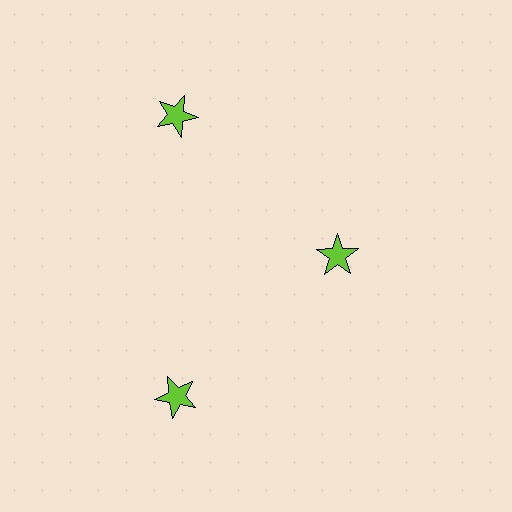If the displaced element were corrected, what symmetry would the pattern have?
It would have 3-fold rotational symmetry — the pattern would map onto itself every 120 degrees.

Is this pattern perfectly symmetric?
No. The 3 lime stars are arranged in a ring, but one element near the 3 o'clock position is pulled inward toward the center, breaking the 3-fold rotational symmetry.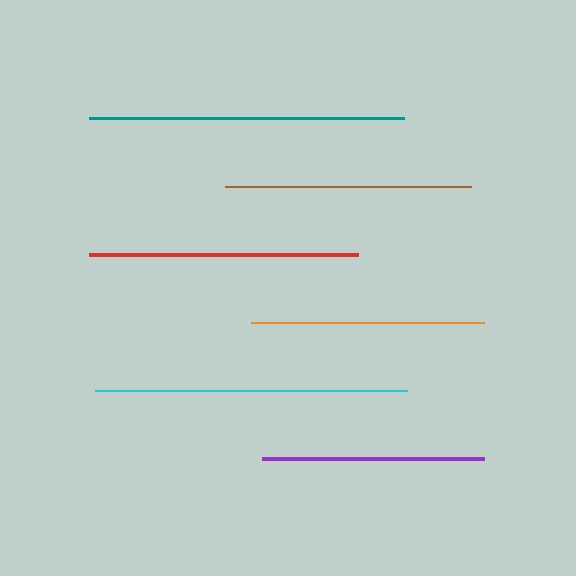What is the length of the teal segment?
The teal segment is approximately 315 pixels long.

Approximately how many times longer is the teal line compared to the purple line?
The teal line is approximately 1.4 times the length of the purple line.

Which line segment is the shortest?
The purple line is the shortest at approximately 222 pixels.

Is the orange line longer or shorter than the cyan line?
The cyan line is longer than the orange line.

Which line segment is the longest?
The teal line is the longest at approximately 315 pixels.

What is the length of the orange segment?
The orange segment is approximately 232 pixels long.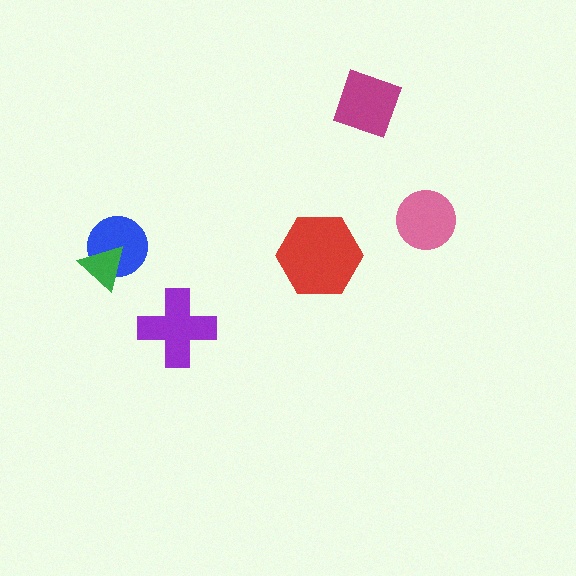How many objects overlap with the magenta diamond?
0 objects overlap with the magenta diamond.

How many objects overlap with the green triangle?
1 object overlaps with the green triangle.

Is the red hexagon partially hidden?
No, no other shape covers it.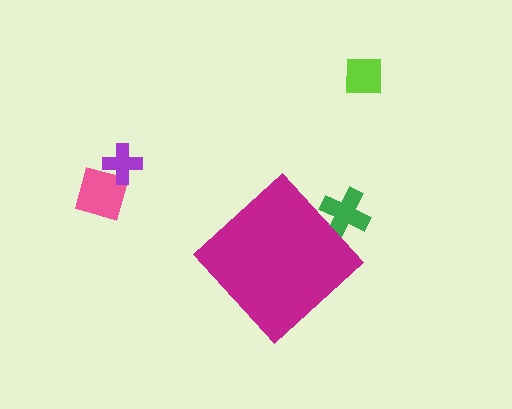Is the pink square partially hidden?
No, the pink square is fully visible.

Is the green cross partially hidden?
Yes, the green cross is partially hidden behind the magenta diamond.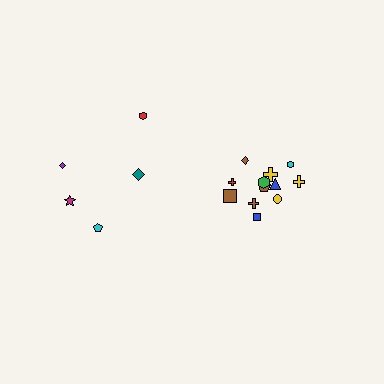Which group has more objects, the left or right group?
The right group.